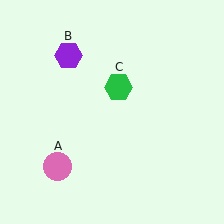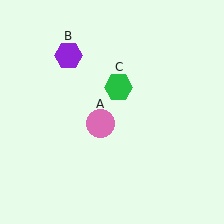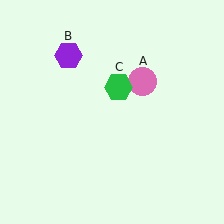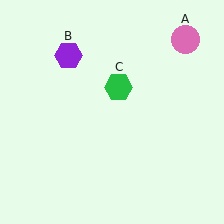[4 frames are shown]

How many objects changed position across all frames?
1 object changed position: pink circle (object A).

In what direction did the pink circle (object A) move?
The pink circle (object A) moved up and to the right.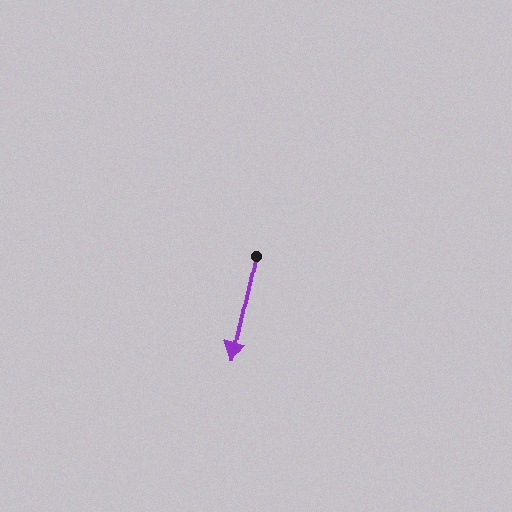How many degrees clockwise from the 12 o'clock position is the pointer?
Approximately 192 degrees.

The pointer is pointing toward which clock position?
Roughly 6 o'clock.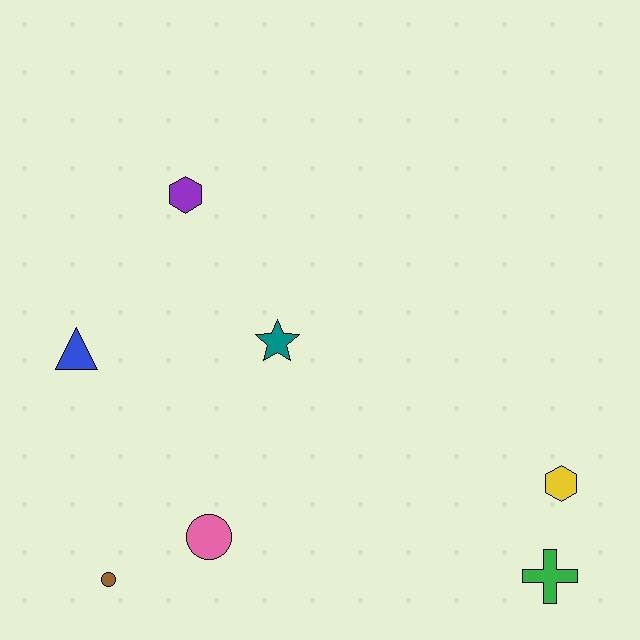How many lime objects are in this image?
There are no lime objects.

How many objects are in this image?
There are 7 objects.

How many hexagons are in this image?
There are 2 hexagons.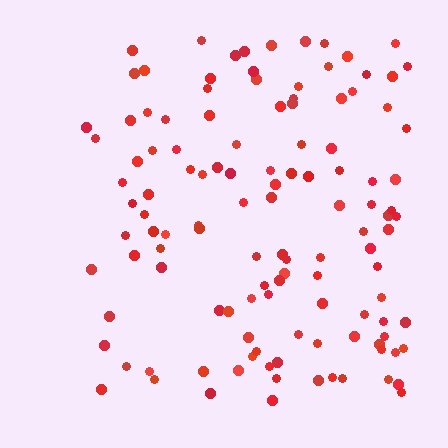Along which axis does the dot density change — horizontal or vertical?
Horizontal.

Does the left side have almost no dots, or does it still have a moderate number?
Still a moderate number, just noticeably fewer than the right.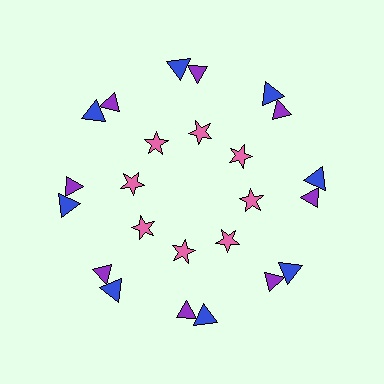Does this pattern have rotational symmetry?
Yes, this pattern has 8-fold rotational symmetry. It looks the same after rotating 45 degrees around the center.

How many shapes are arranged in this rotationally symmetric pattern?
There are 24 shapes, arranged in 8 groups of 3.